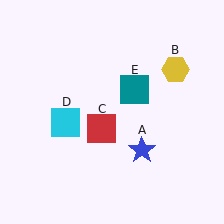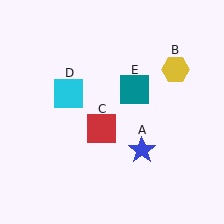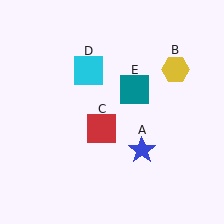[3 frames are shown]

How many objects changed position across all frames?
1 object changed position: cyan square (object D).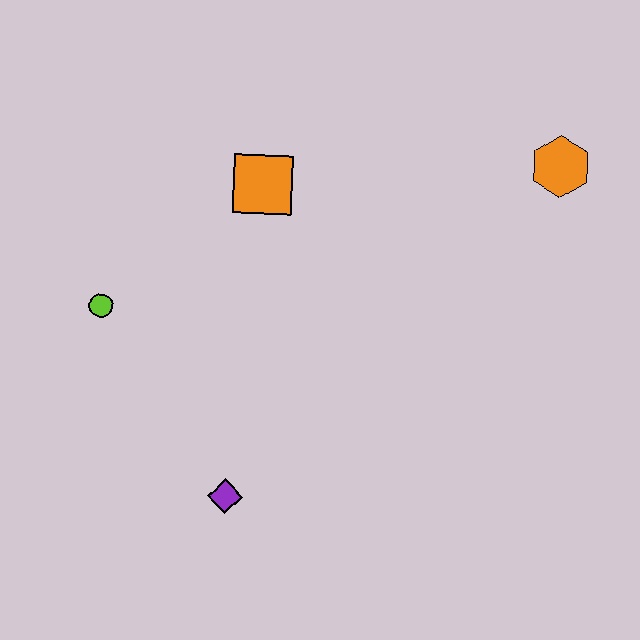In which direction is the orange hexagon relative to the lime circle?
The orange hexagon is to the right of the lime circle.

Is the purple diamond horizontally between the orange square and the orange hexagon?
No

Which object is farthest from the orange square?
The purple diamond is farthest from the orange square.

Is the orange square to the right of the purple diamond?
Yes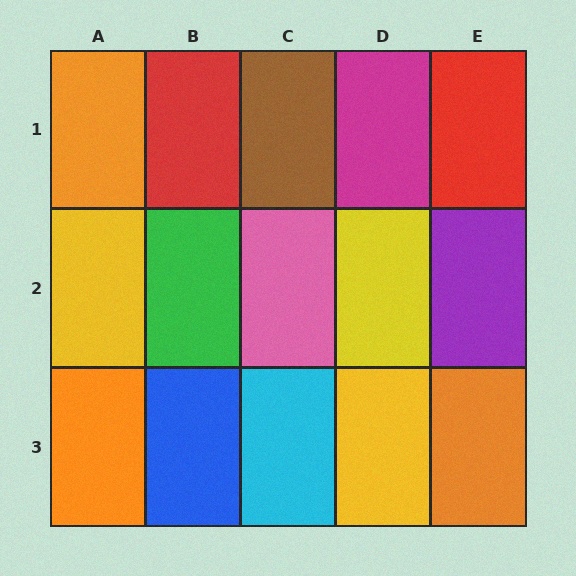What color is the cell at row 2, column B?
Green.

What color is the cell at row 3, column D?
Yellow.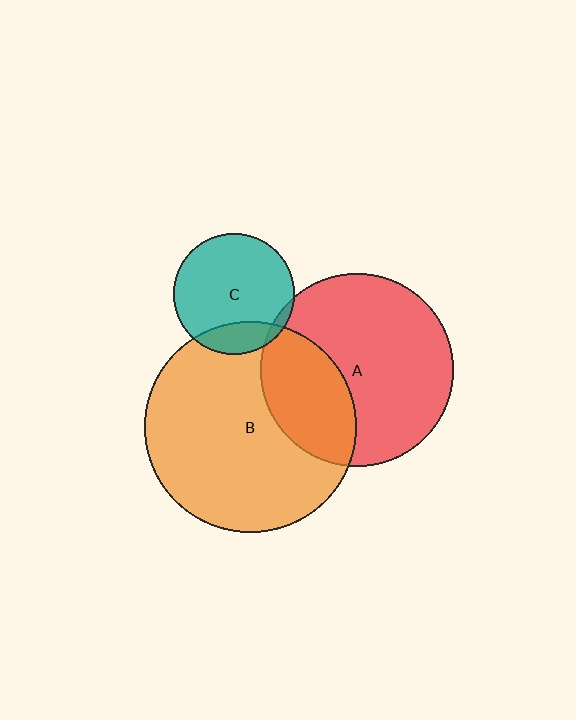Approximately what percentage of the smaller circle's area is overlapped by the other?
Approximately 20%.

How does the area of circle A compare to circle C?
Approximately 2.5 times.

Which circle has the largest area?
Circle B (orange).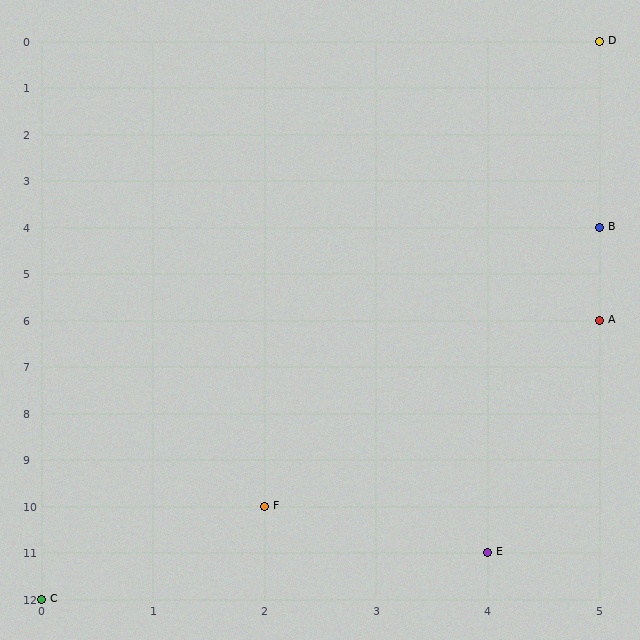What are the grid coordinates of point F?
Point F is at grid coordinates (2, 10).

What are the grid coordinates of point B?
Point B is at grid coordinates (5, 4).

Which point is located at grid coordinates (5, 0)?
Point D is at (5, 0).